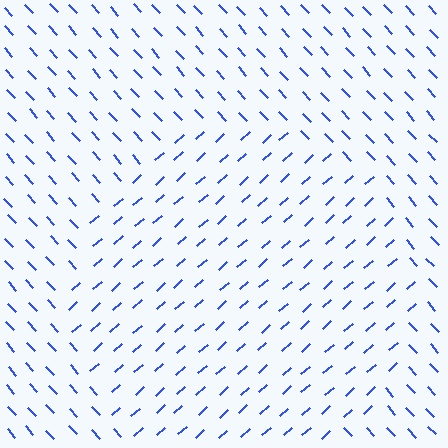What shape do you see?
I see a circle.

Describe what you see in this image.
The image is filled with small blue line segments. A circle region in the image has lines oriented differently from the surrounding lines, creating a visible texture boundary.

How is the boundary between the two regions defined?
The boundary is defined purely by a change in line orientation (approximately 89 degrees difference). All lines are the same color and thickness.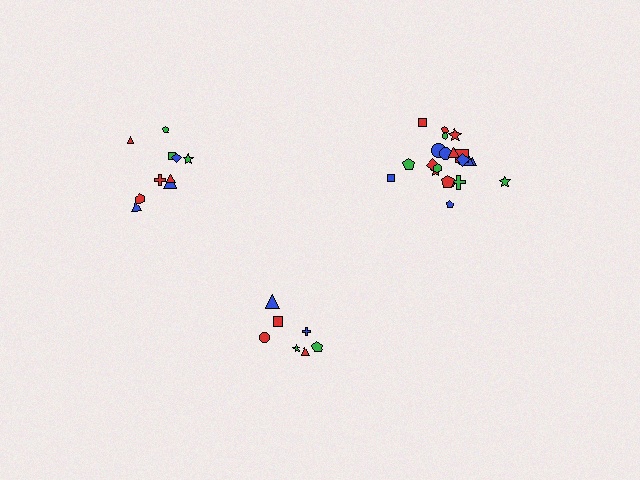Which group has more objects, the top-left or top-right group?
The top-right group.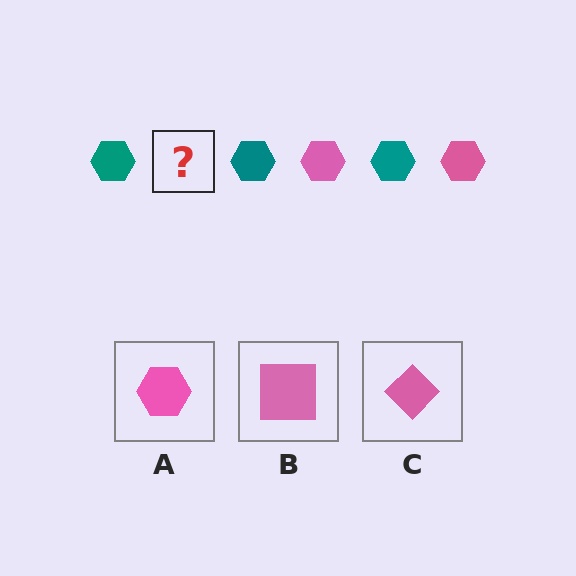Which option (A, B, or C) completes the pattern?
A.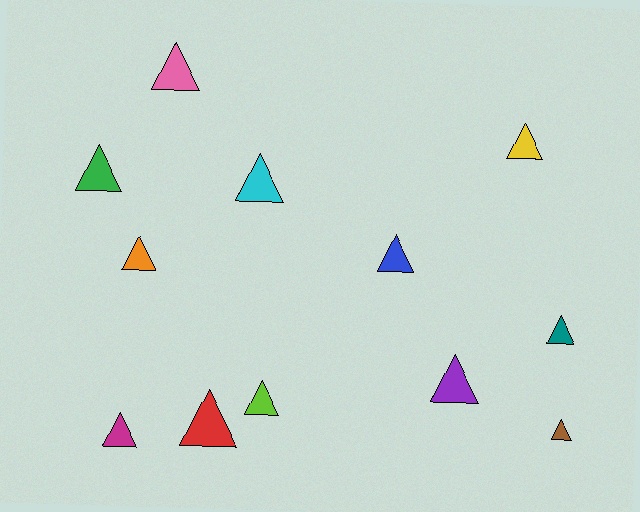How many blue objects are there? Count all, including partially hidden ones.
There is 1 blue object.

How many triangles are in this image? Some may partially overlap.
There are 12 triangles.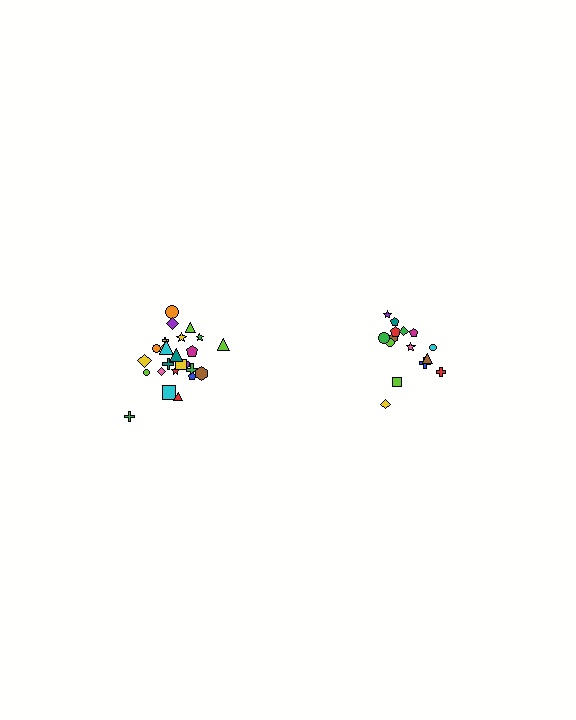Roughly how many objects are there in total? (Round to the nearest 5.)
Roughly 40 objects in total.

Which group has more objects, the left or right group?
The left group.